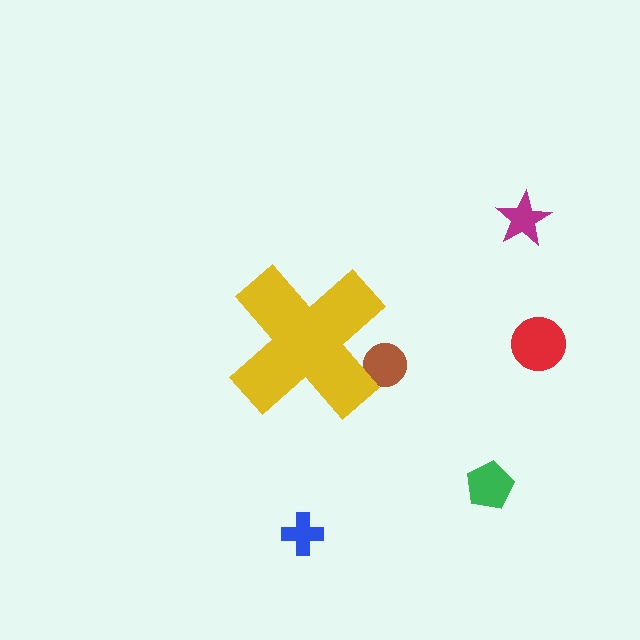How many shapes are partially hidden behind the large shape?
1 shape is partially hidden.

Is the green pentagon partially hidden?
No, the green pentagon is fully visible.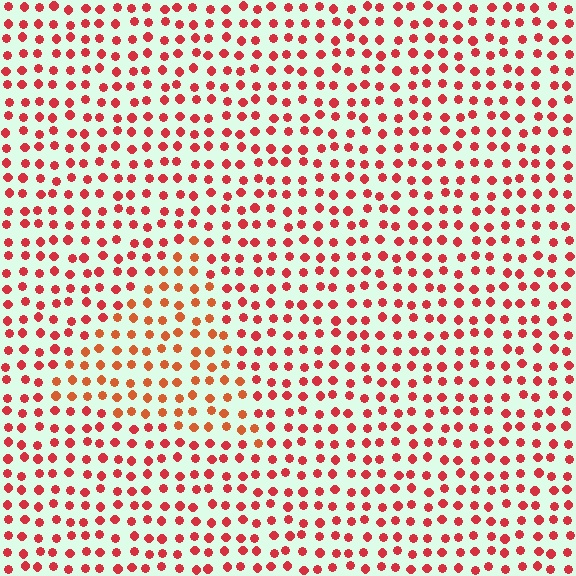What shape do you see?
I see a triangle.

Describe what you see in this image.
The image is filled with small red elements in a uniform arrangement. A triangle-shaped region is visible where the elements are tinted to a slightly different hue, forming a subtle color boundary.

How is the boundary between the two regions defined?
The boundary is defined purely by a slight shift in hue (about 23 degrees). Spacing, size, and orientation are identical on both sides.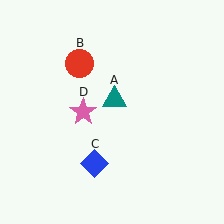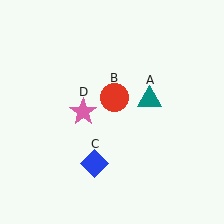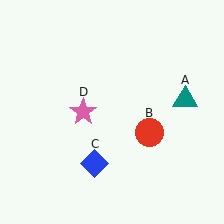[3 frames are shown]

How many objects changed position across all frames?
2 objects changed position: teal triangle (object A), red circle (object B).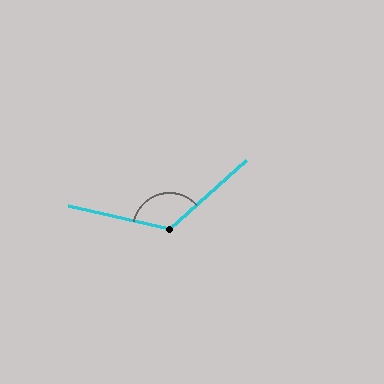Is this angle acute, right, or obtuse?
It is obtuse.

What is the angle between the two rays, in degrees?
Approximately 126 degrees.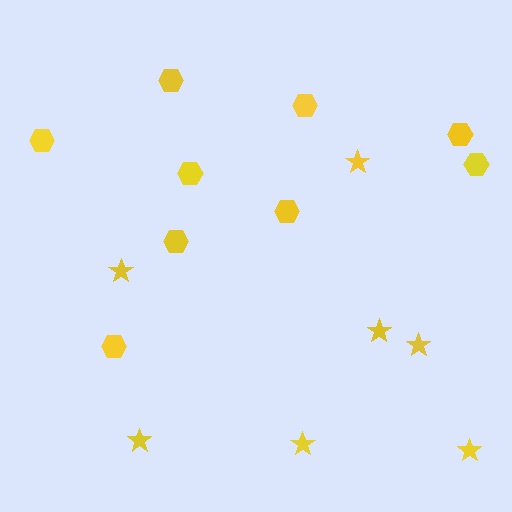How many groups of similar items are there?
There are 2 groups: one group of stars (7) and one group of hexagons (9).